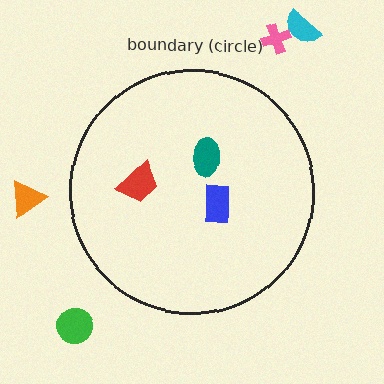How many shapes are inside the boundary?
3 inside, 4 outside.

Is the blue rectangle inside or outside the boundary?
Inside.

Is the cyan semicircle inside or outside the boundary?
Outside.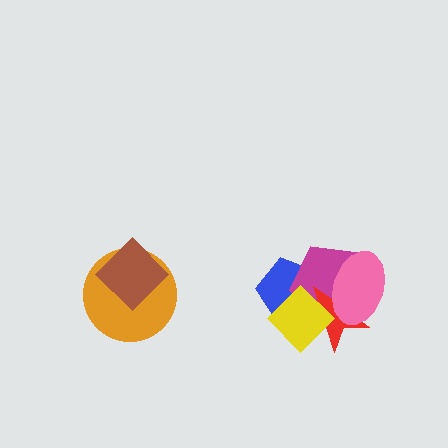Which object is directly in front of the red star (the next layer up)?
The yellow diamond is directly in front of the red star.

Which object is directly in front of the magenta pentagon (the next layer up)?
The red star is directly in front of the magenta pentagon.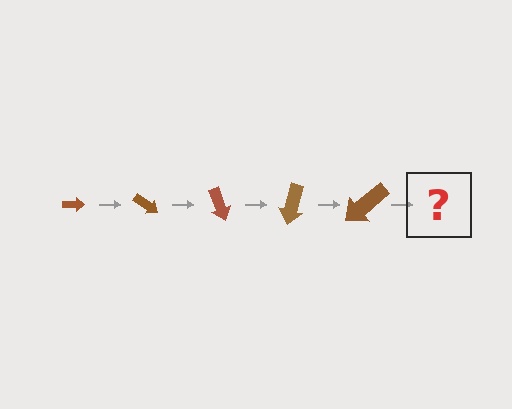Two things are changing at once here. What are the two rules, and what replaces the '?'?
The two rules are that the arrow grows larger each step and it rotates 35 degrees each step. The '?' should be an arrow, larger than the previous one and rotated 175 degrees from the start.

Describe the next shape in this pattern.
It should be an arrow, larger than the previous one and rotated 175 degrees from the start.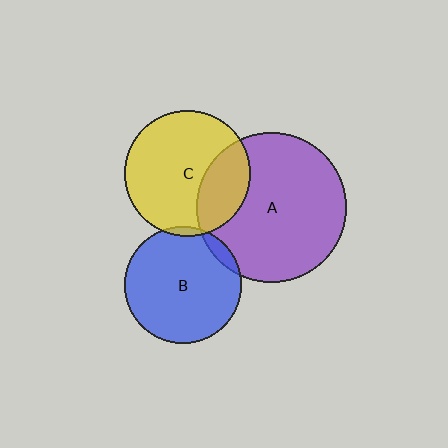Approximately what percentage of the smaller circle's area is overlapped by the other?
Approximately 25%.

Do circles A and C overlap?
Yes.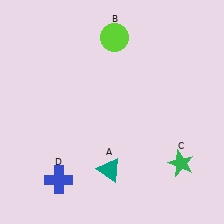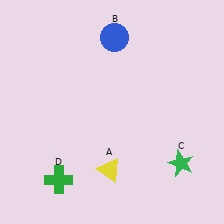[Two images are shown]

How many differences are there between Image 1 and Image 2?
There are 3 differences between the two images.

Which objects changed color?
A changed from teal to yellow. B changed from lime to blue. D changed from blue to green.